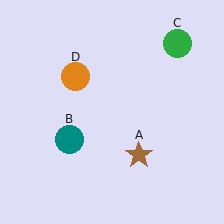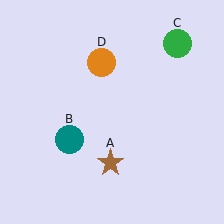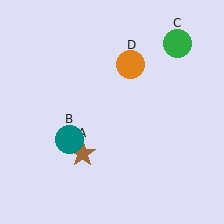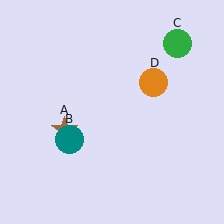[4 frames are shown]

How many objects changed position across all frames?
2 objects changed position: brown star (object A), orange circle (object D).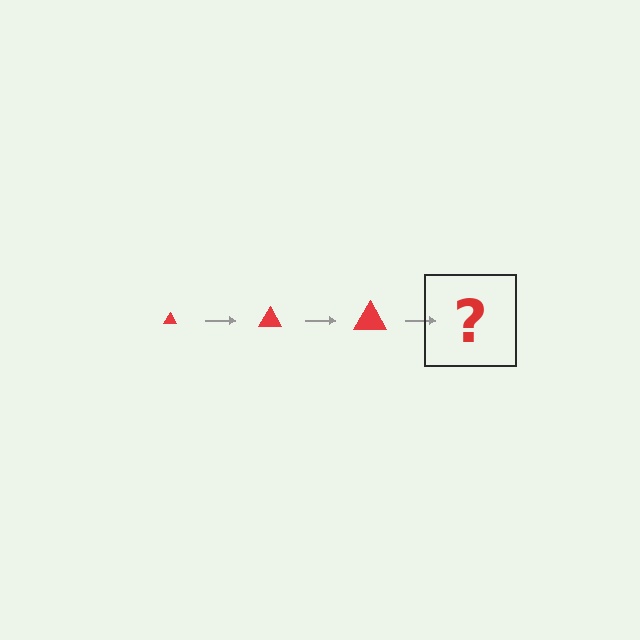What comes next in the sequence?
The next element should be a red triangle, larger than the previous one.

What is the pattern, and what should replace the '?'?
The pattern is that the triangle gets progressively larger each step. The '?' should be a red triangle, larger than the previous one.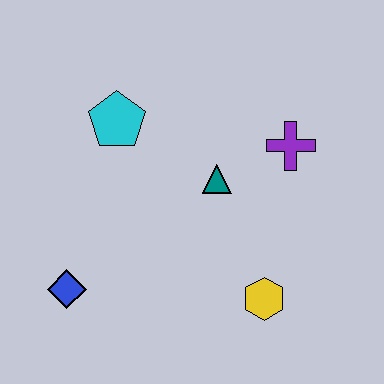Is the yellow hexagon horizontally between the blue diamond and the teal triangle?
No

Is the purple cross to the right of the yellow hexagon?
Yes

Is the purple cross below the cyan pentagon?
Yes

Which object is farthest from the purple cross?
The blue diamond is farthest from the purple cross.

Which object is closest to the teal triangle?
The purple cross is closest to the teal triangle.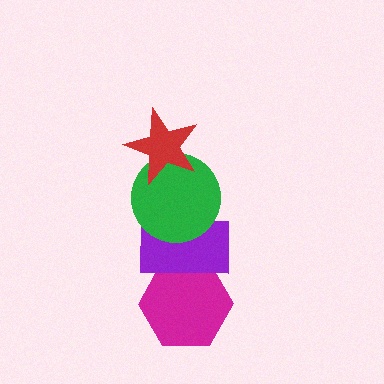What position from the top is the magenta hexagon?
The magenta hexagon is 4th from the top.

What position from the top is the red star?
The red star is 1st from the top.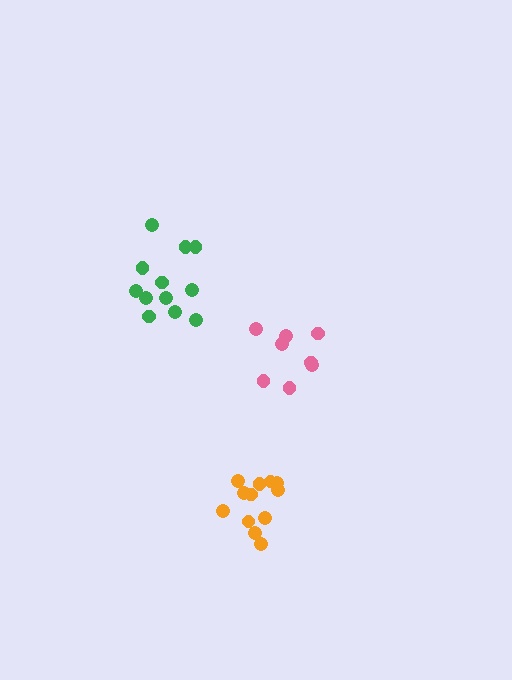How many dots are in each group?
Group 1: 12 dots, Group 2: 12 dots, Group 3: 8 dots (32 total).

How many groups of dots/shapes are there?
There are 3 groups.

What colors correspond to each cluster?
The clusters are colored: green, orange, pink.